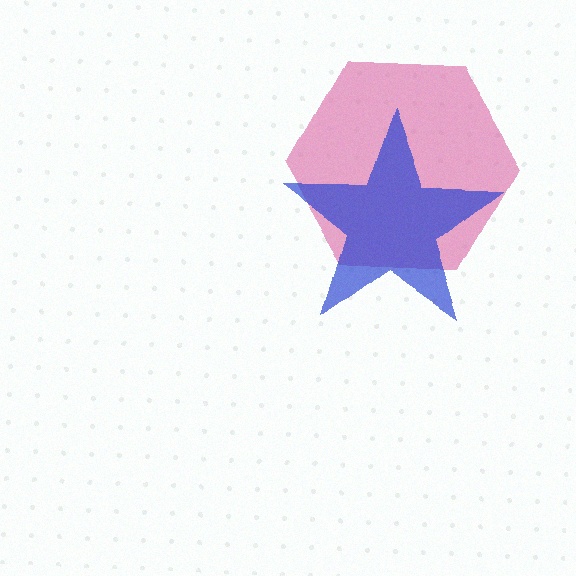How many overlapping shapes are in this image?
There are 2 overlapping shapes in the image.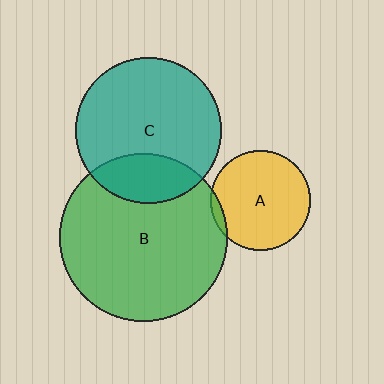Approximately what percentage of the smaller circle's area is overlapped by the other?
Approximately 25%.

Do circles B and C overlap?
Yes.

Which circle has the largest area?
Circle B (green).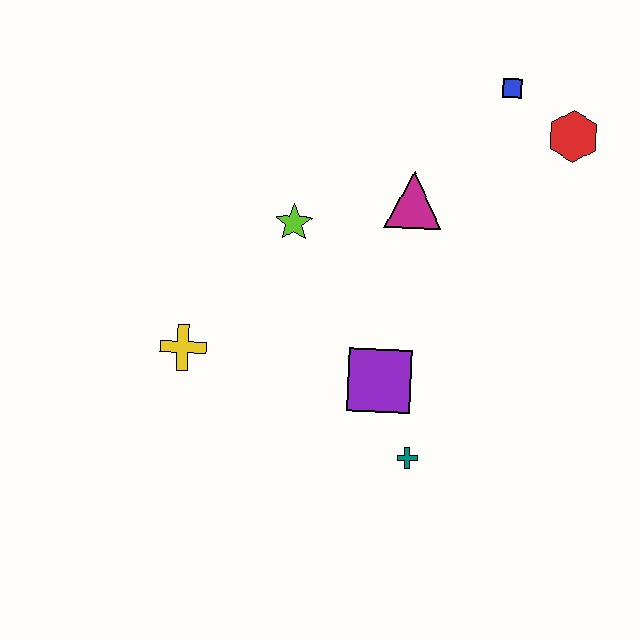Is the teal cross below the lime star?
Yes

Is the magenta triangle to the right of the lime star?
Yes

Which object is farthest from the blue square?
The yellow cross is farthest from the blue square.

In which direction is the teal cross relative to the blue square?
The teal cross is below the blue square.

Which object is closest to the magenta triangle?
The lime star is closest to the magenta triangle.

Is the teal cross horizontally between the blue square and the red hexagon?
No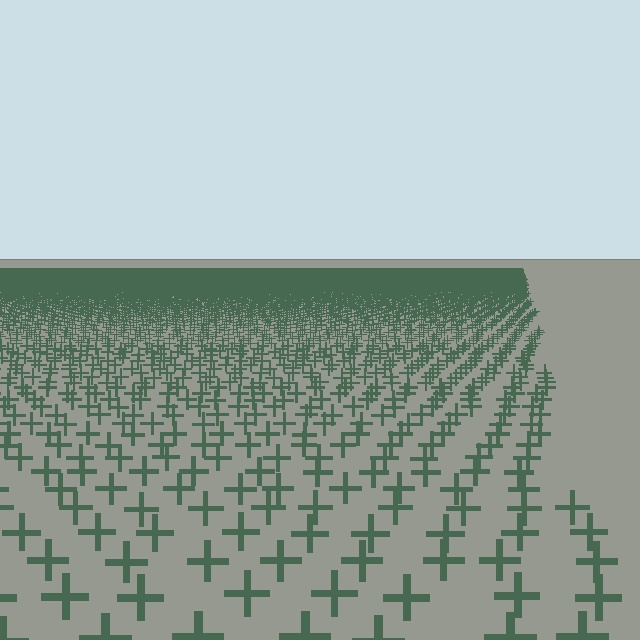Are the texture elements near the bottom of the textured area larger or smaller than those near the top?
Larger. Near the bottom, elements are closer to the viewer and appear at a bigger on-screen size.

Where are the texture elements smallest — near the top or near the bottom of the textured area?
Near the top.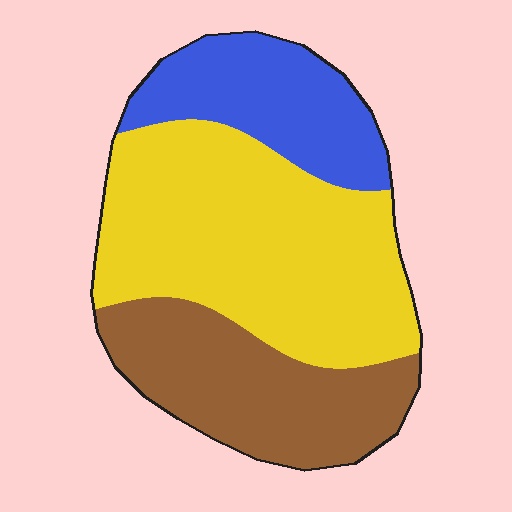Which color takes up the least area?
Blue, at roughly 20%.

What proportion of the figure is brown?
Brown takes up between a sixth and a third of the figure.